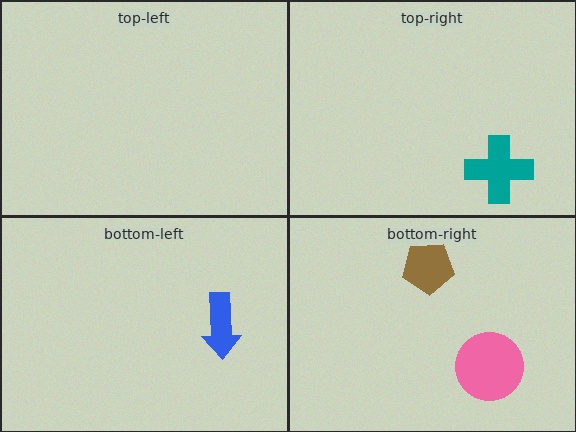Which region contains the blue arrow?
The bottom-left region.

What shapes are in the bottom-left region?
The blue arrow.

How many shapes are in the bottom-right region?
2.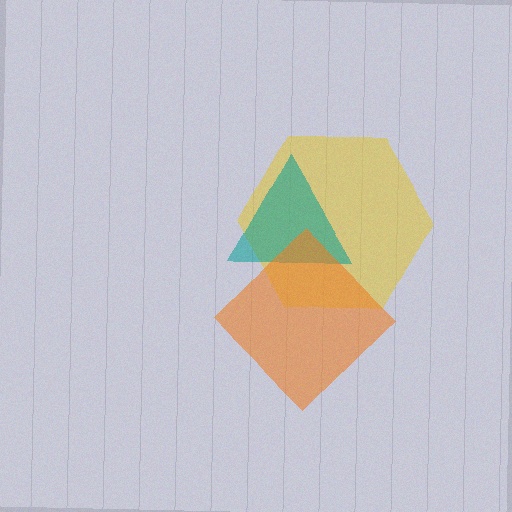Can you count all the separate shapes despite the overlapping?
Yes, there are 3 separate shapes.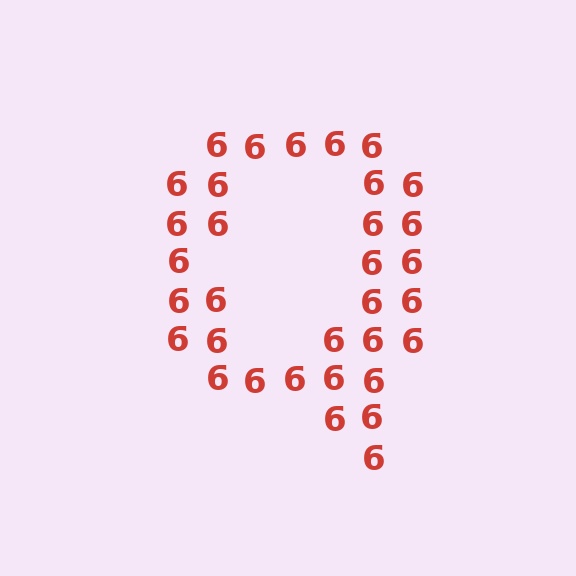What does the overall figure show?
The overall figure shows the letter Q.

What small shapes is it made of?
It is made of small digit 6's.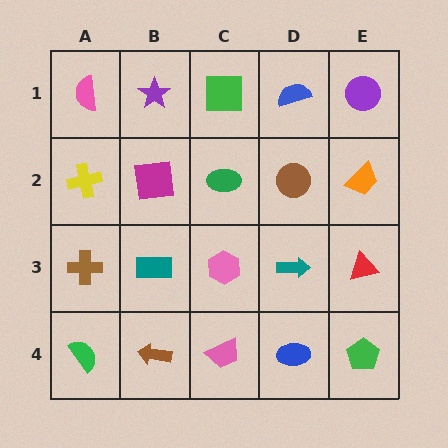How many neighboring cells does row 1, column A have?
2.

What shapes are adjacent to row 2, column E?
A purple circle (row 1, column E), a red triangle (row 3, column E), a brown circle (row 2, column D).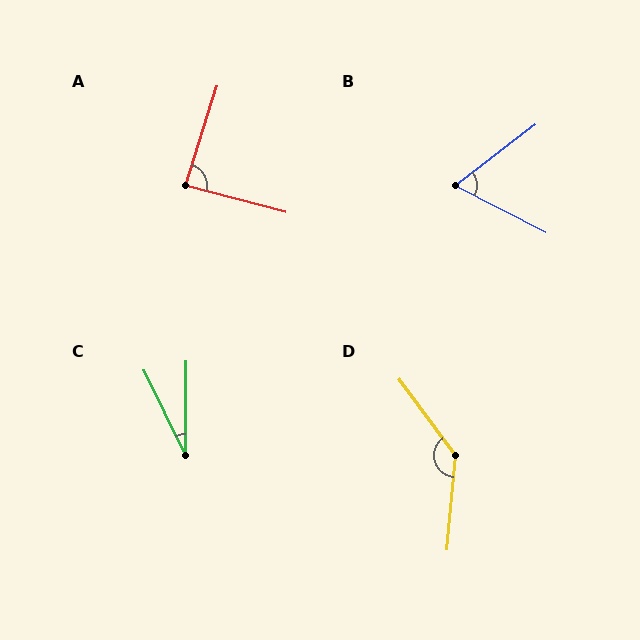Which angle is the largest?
D, at approximately 139 degrees.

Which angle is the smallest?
C, at approximately 26 degrees.